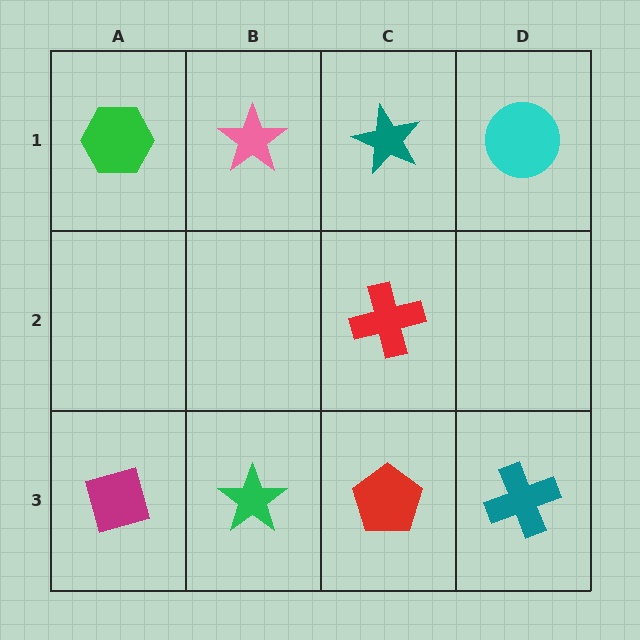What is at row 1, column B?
A pink star.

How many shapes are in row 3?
4 shapes.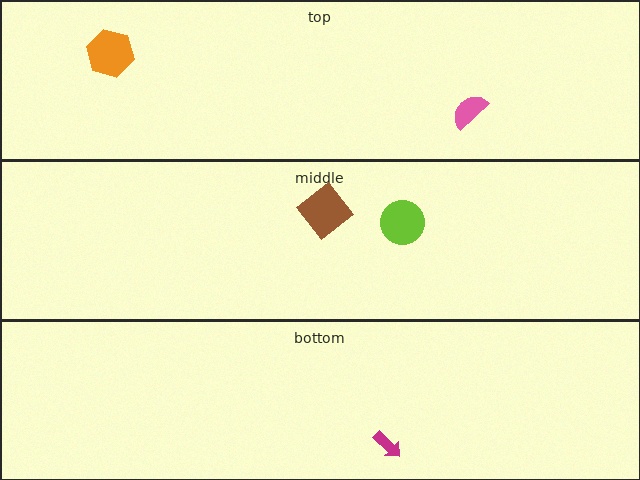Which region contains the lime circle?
The middle region.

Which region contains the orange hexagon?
The top region.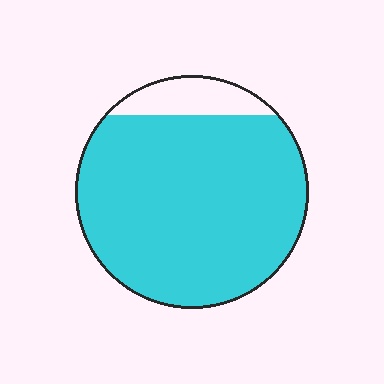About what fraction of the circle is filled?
About seven eighths (7/8).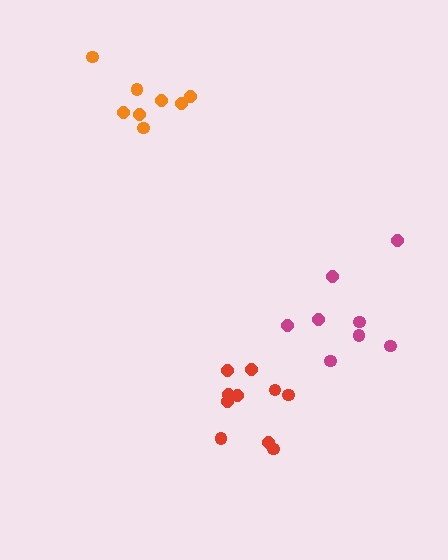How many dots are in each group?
Group 1: 8 dots, Group 2: 10 dots, Group 3: 8 dots (26 total).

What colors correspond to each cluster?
The clusters are colored: orange, red, magenta.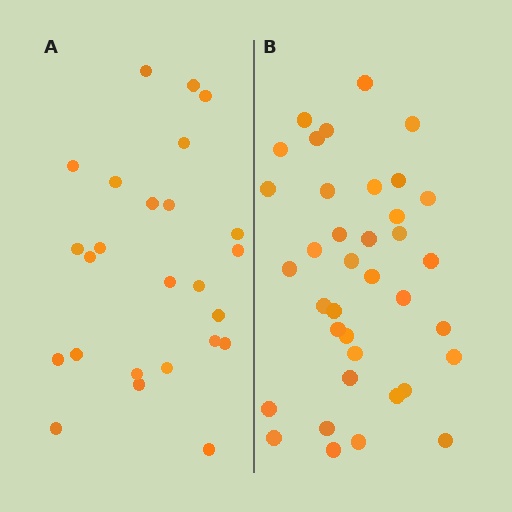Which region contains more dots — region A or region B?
Region B (the right region) has more dots.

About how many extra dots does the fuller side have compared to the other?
Region B has roughly 12 or so more dots than region A.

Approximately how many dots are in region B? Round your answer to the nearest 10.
About 40 dots. (The exact count is 37, which rounds to 40.)